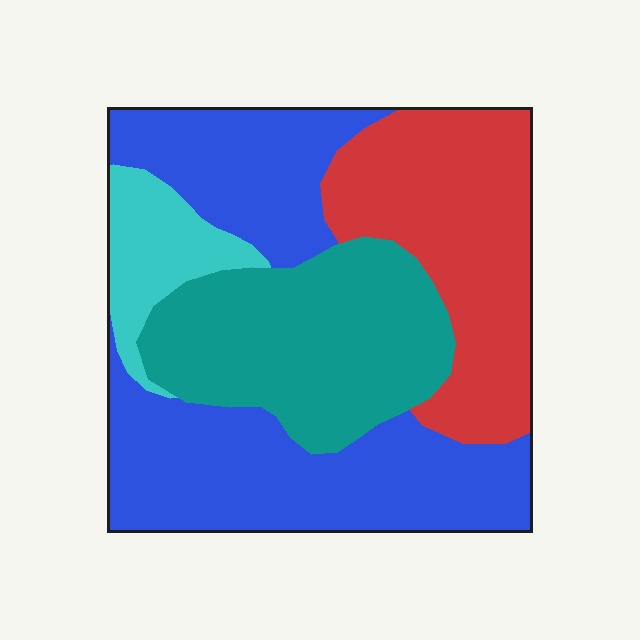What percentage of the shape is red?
Red covers 25% of the shape.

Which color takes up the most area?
Blue, at roughly 40%.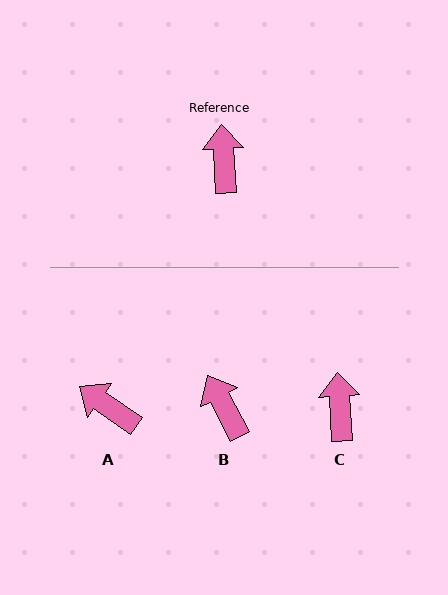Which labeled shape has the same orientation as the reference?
C.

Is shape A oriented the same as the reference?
No, it is off by about 51 degrees.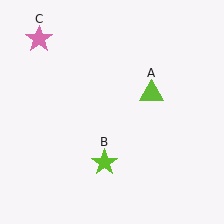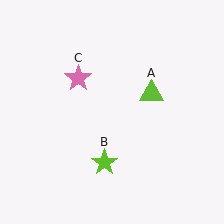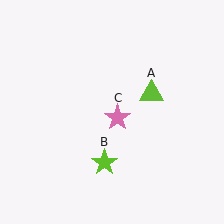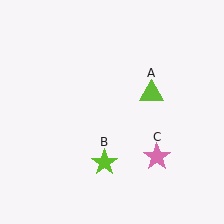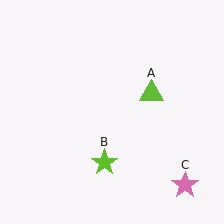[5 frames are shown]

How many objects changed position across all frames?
1 object changed position: pink star (object C).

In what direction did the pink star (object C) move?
The pink star (object C) moved down and to the right.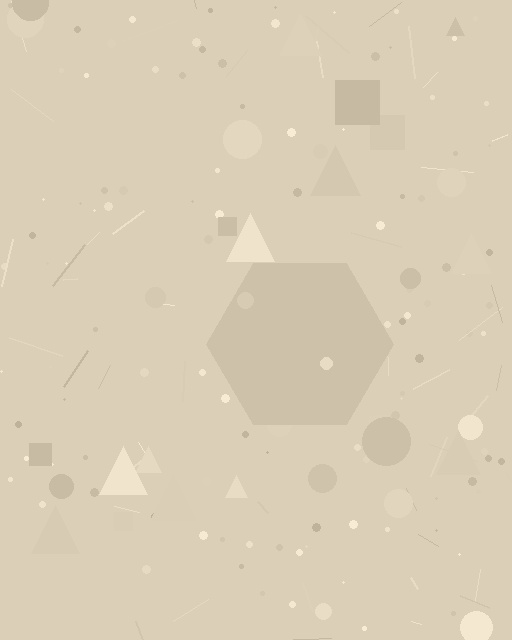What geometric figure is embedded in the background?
A hexagon is embedded in the background.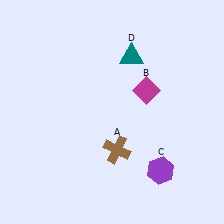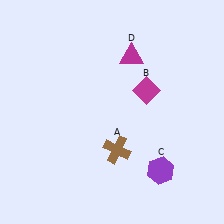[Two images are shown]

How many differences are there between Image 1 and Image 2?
There is 1 difference between the two images.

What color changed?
The triangle (D) changed from teal in Image 1 to magenta in Image 2.